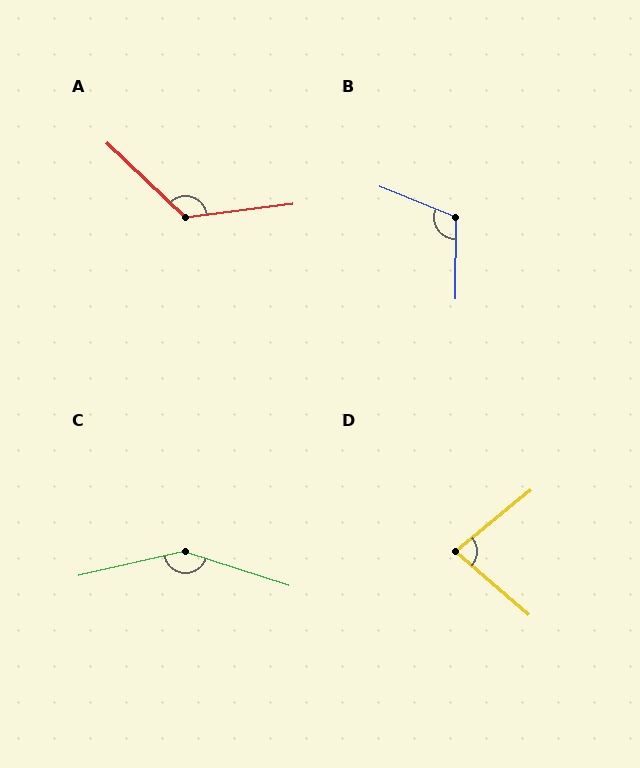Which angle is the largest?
C, at approximately 149 degrees.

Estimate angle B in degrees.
Approximately 112 degrees.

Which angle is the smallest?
D, at approximately 80 degrees.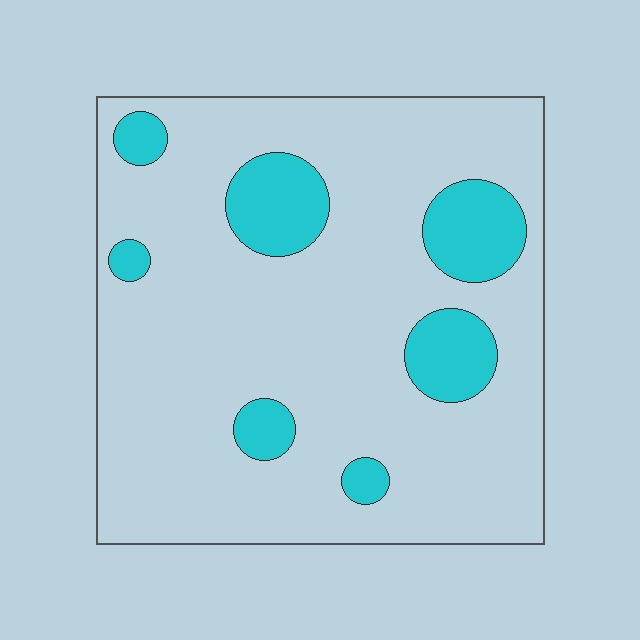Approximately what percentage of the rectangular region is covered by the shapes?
Approximately 15%.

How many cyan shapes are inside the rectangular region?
7.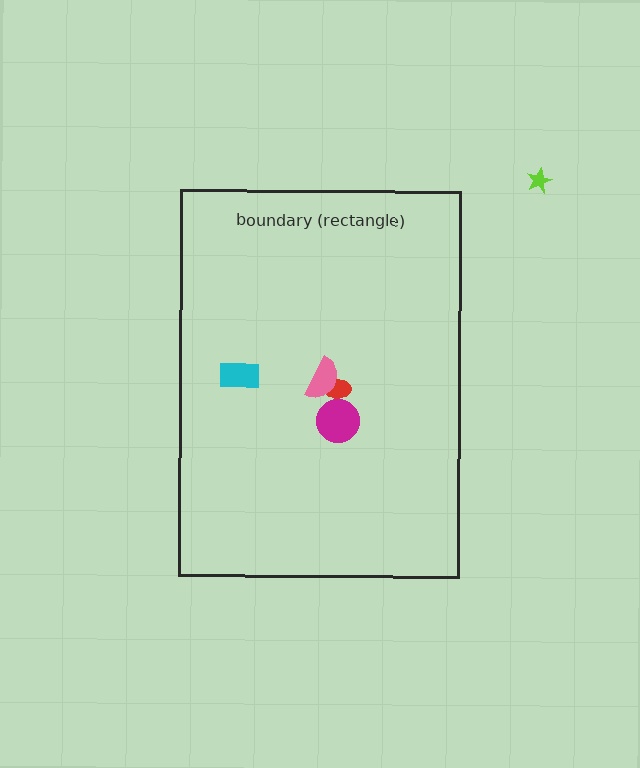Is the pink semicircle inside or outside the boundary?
Inside.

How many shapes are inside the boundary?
4 inside, 1 outside.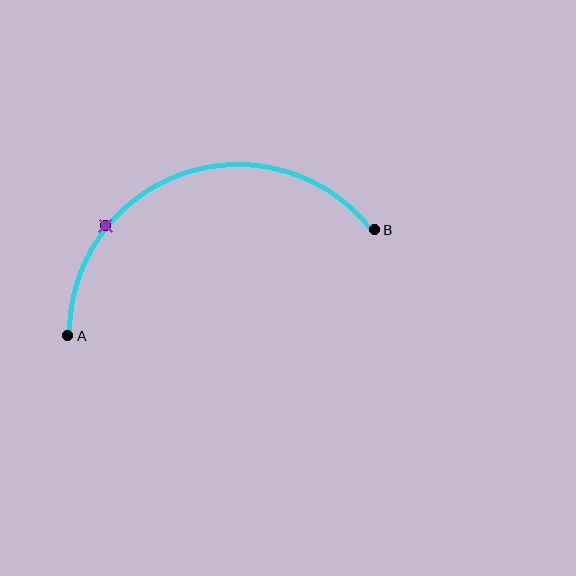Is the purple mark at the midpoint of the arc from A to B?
No. The purple mark lies on the arc but is closer to endpoint A. The arc midpoint would be at the point on the curve equidistant along the arc from both A and B.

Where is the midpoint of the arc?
The arc midpoint is the point on the curve farthest from the straight line joining A and B. It sits above that line.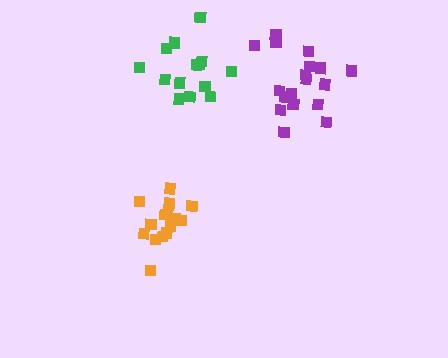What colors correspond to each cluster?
The clusters are colored: green, orange, purple.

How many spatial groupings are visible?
There are 3 spatial groupings.